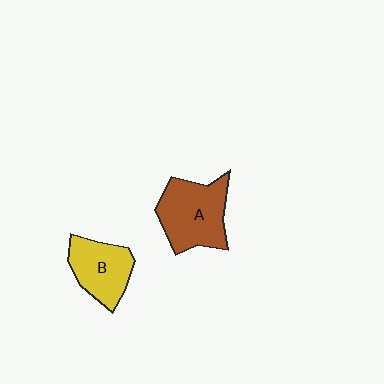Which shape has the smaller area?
Shape B (yellow).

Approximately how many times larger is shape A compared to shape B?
Approximately 1.3 times.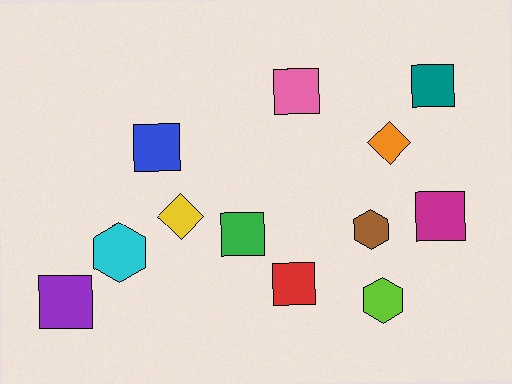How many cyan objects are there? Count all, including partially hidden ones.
There is 1 cyan object.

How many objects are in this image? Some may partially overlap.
There are 12 objects.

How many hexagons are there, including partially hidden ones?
There are 3 hexagons.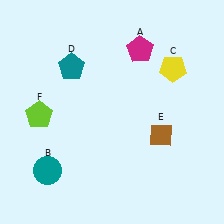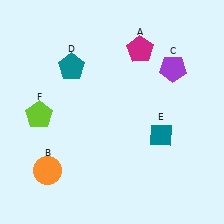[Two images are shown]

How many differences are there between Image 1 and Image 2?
There are 3 differences between the two images.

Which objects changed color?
B changed from teal to orange. C changed from yellow to purple. E changed from brown to teal.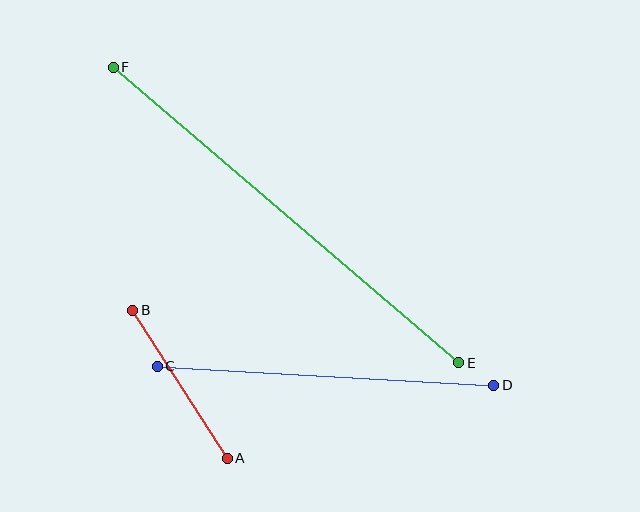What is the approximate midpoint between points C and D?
The midpoint is at approximately (326, 376) pixels.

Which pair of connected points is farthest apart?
Points E and F are farthest apart.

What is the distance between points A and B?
The distance is approximately 176 pixels.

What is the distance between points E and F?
The distance is approximately 455 pixels.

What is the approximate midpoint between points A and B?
The midpoint is at approximately (180, 384) pixels.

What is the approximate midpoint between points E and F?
The midpoint is at approximately (286, 215) pixels.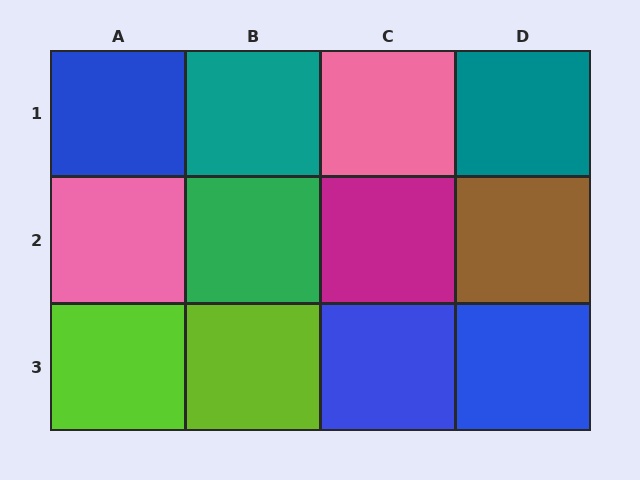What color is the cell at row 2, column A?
Pink.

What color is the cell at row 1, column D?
Teal.